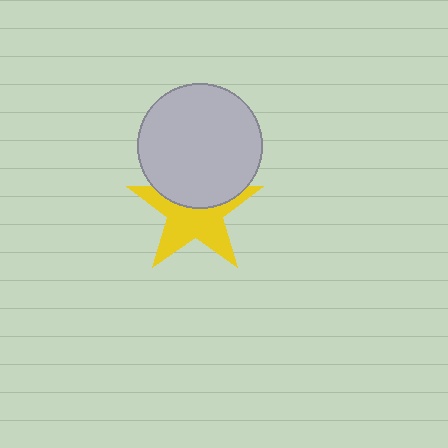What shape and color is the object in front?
The object in front is a light gray circle.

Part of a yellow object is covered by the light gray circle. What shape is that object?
It is a star.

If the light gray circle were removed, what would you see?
You would see the complete yellow star.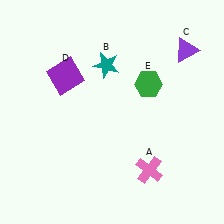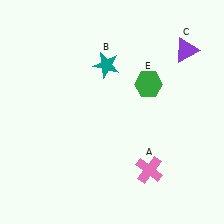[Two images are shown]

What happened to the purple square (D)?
The purple square (D) was removed in Image 2. It was in the top-left area of Image 1.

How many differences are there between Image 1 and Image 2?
There is 1 difference between the two images.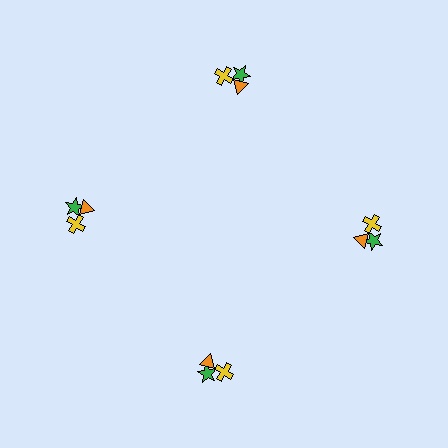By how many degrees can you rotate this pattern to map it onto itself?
The pattern maps onto itself every 90 degrees of rotation.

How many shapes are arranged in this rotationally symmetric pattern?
There are 12 shapes, arranged in 4 groups of 3.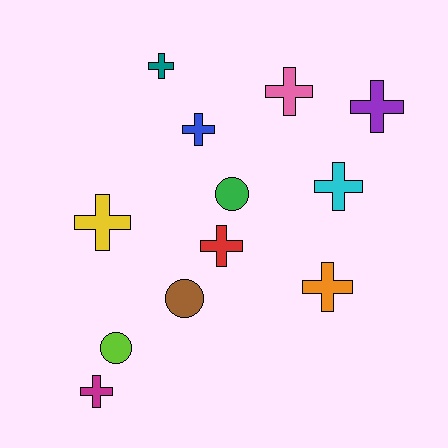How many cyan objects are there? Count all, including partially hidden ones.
There is 1 cyan object.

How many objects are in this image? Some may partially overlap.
There are 12 objects.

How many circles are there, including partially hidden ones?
There are 3 circles.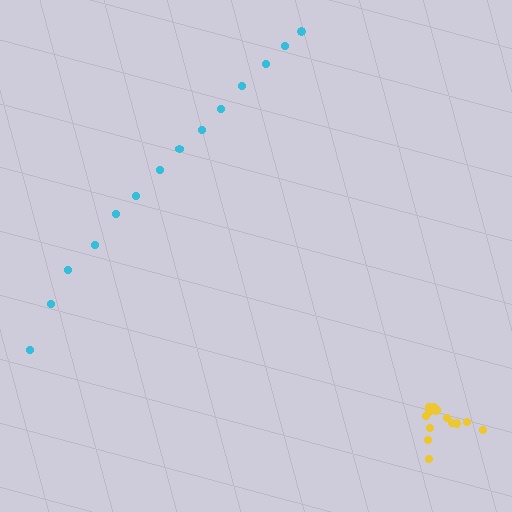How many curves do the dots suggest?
There are 2 distinct paths.